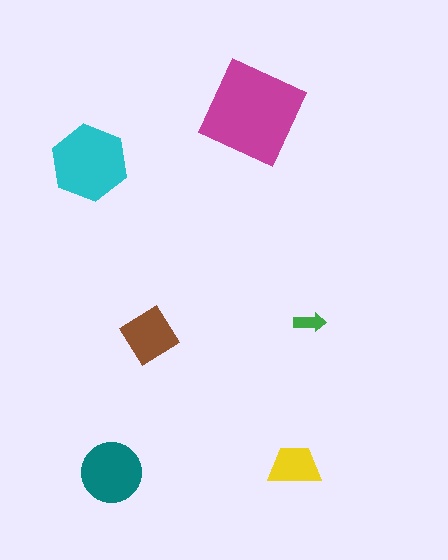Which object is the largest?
The magenta diamond.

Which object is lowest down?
The teal circle is bottommost.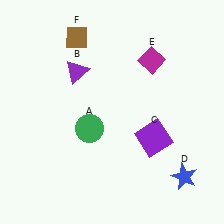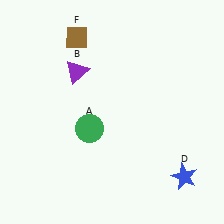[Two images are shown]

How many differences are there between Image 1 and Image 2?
There are 2 differences between the two images.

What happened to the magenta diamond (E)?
The magenta diamond (E) was removed in Image 2. It was in the top-right area of Image 1.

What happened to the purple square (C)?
The purple square (C) was removed in Image 2. It was in the bottom-right area of Image 1.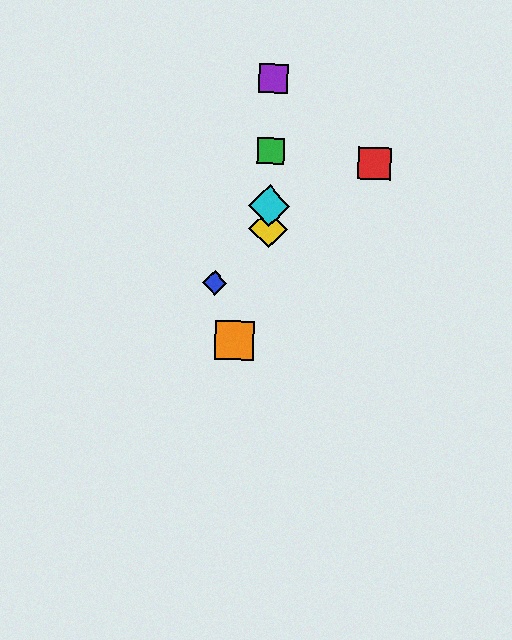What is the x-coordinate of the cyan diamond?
The cyan diamond is at x≈269.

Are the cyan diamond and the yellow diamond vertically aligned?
Yes, both are at x≈269.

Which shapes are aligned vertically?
The green square, the yellow diamond, the purple square, the cyan diamond are aligned vertically.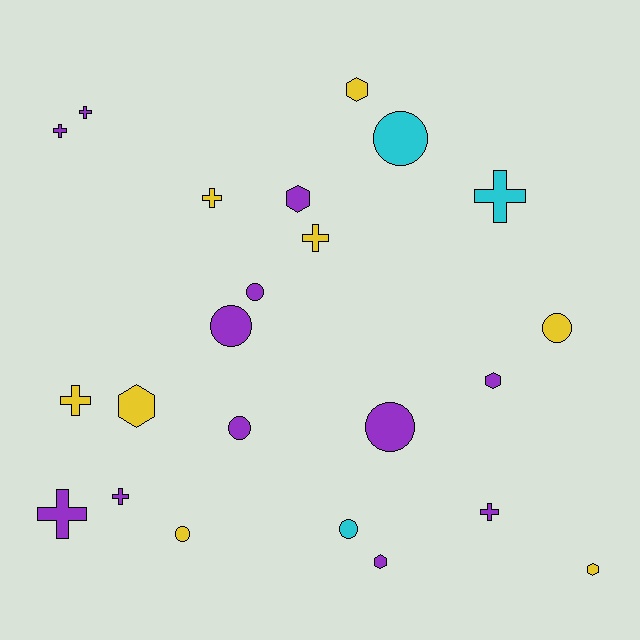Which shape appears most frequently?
Cross, with 9 objects.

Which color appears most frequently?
Purple, with 12 objects.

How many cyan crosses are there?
There is 1 cyan cross.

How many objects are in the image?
There are 23 objects.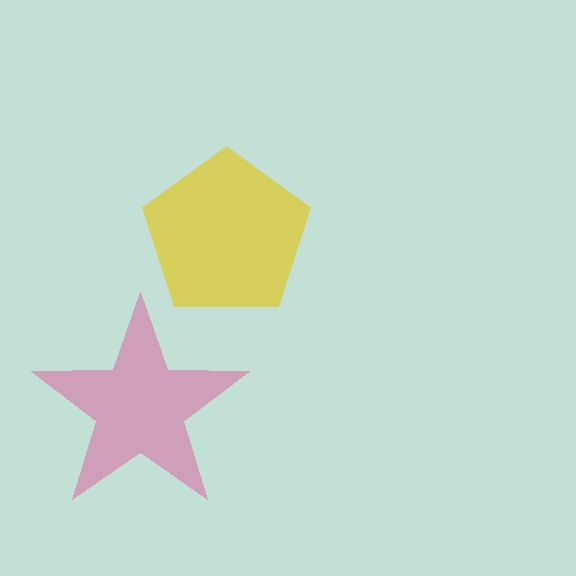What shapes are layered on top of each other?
The layered shapes are: a pink star, a yellow pentagon.